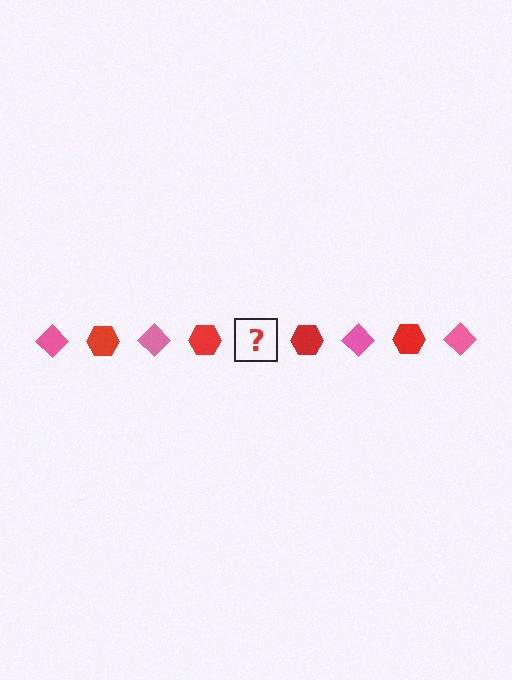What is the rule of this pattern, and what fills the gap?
The rule is that the pattern alternates between pink diamond and red hexagon. The gap should be filled with a pink diamond.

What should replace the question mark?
The question mark should be replaced with a pink diamond.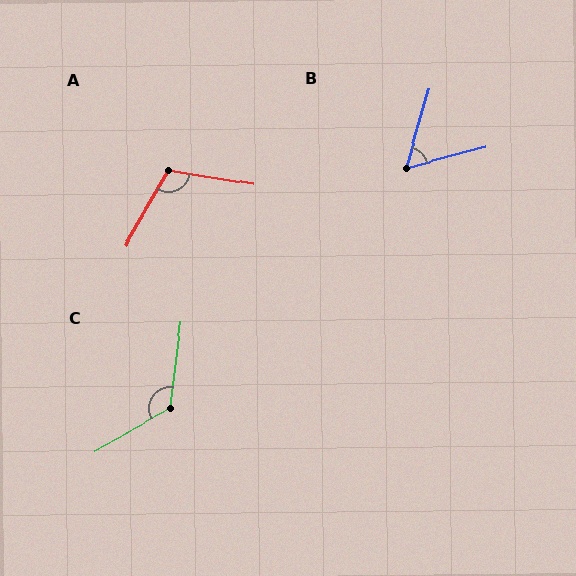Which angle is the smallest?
B, at approximately 59 degrees.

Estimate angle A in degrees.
Approximately 111 degrees.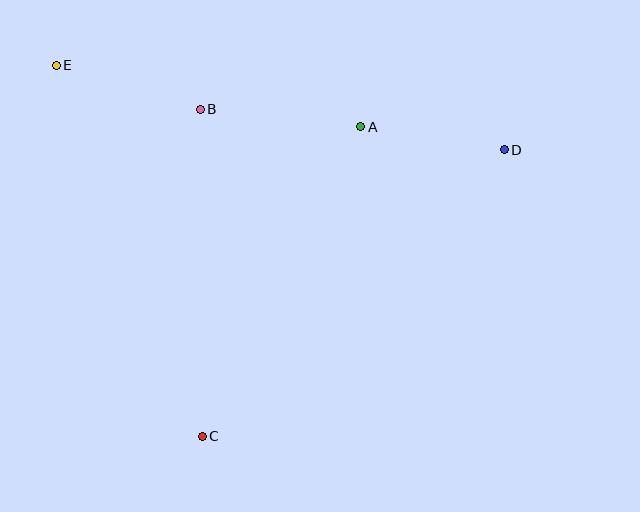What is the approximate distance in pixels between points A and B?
The distance between A and B is approximately 162 pixels.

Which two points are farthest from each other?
Points D and E are farthest from each other.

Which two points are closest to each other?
Points A and D are closest to each other.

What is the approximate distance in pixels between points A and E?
The distance between A and E is approximately 311 pixels.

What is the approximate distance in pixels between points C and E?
The distance between C and E is approximately 399 pixels.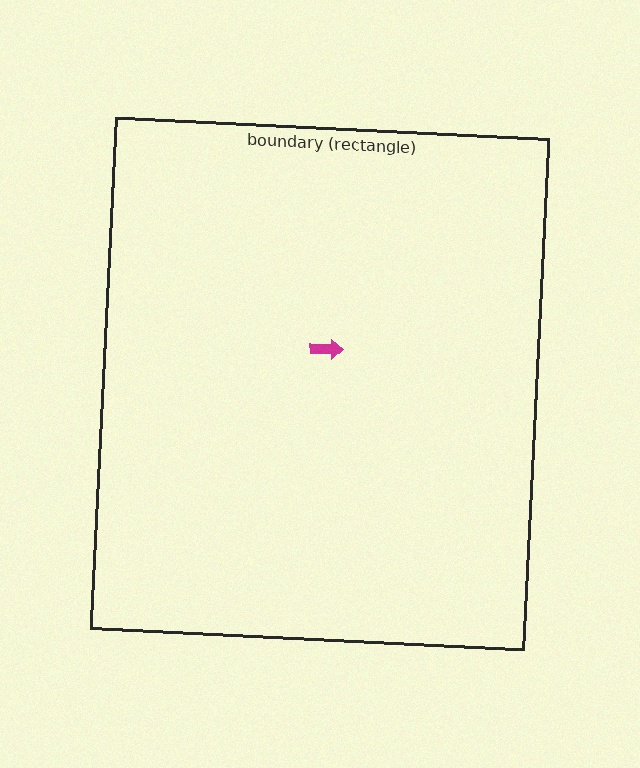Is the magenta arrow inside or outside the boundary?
Inside.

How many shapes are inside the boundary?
1 inside, 0 outside.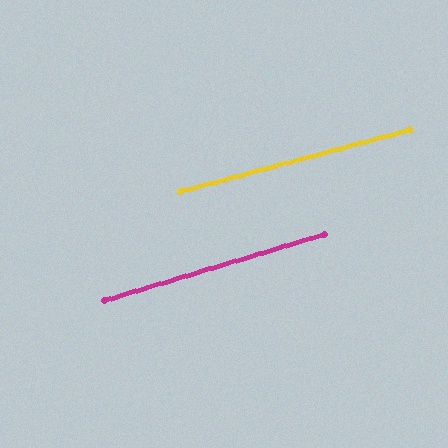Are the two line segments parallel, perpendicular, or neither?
Parallel — their directions differ by only 1.5°.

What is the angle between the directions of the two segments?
Approximately 2 degrees.